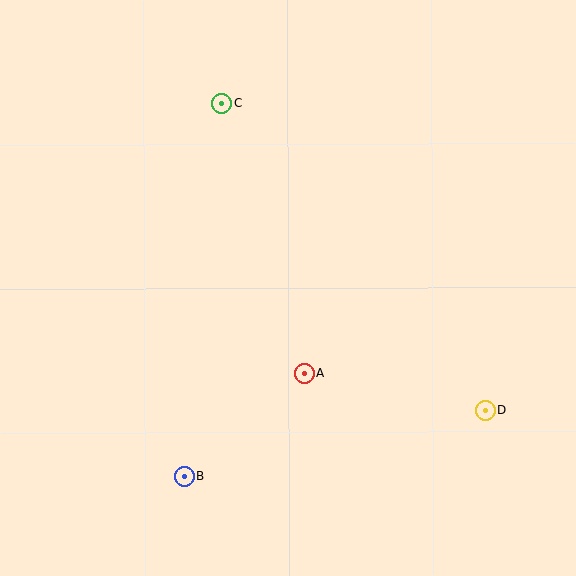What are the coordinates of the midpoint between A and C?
The midpoint between A and C is at (263, 238).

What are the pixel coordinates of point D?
Point D is at (486, 410).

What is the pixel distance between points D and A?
The distance between D and A is 185 pixels.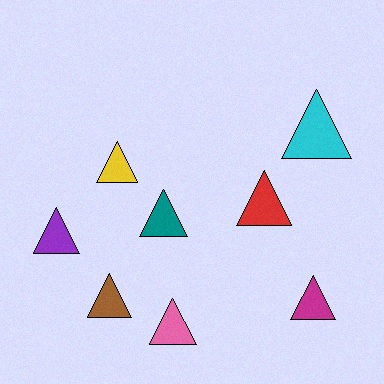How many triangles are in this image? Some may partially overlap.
There are 8 triangles.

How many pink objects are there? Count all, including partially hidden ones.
There is 1 pink object.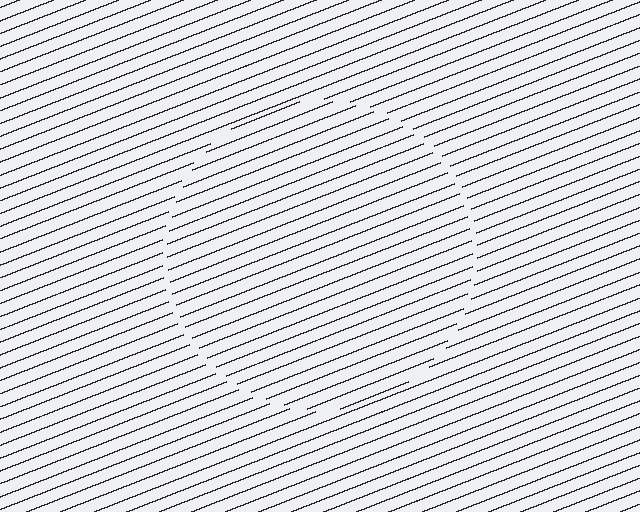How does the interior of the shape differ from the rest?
The interior of the shape contains the same grating, shifted by half a period — the contour is defined by the phase discontinuity where line-ends from the inner and outer gratings abut.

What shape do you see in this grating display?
An illusory circle. The interior of the shape contains the same grating, shifted by half a period — the contour is defined by the phase discontinuity where line-ends from the inner and outer gratings abut.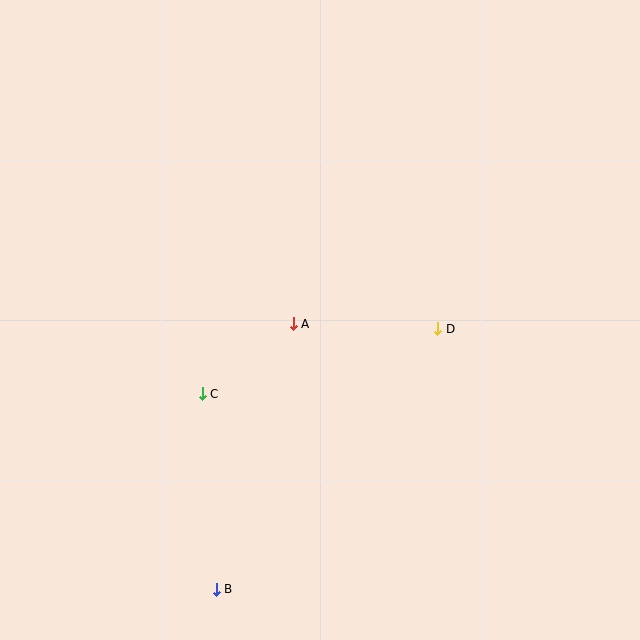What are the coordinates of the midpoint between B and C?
The midpoint between B and C is at (209, 491).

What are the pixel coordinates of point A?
Point A is at (293, 324).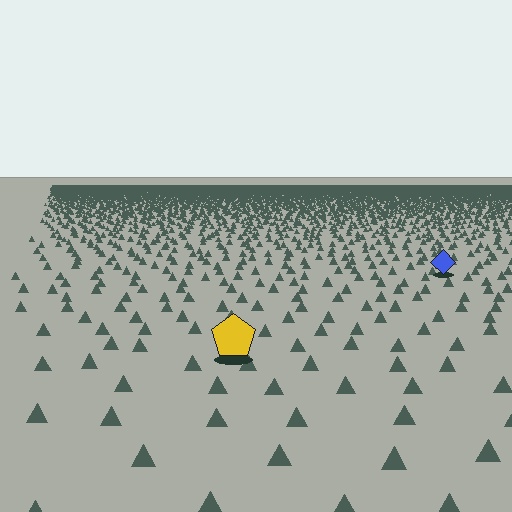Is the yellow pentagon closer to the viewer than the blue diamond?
Yes. The yellow pentagon is closer — you can tell from the texture gradient: the ground texture is coarser near it.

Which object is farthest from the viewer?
The blue diamond is farthest from the viewer. It appears smaller and the ground texture around it is denser.